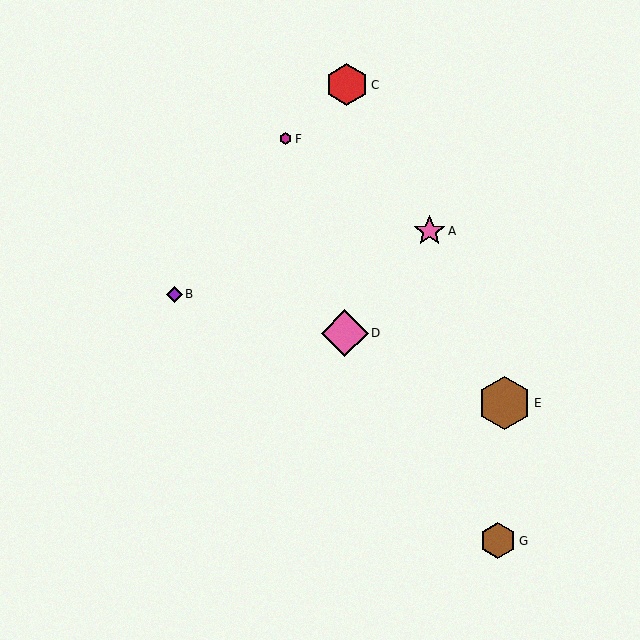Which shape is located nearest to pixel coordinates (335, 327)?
The pink diamond (labeled D) at (345, 333) is nearest to that location.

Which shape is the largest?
The brown hexagon (labeled E) is the largest.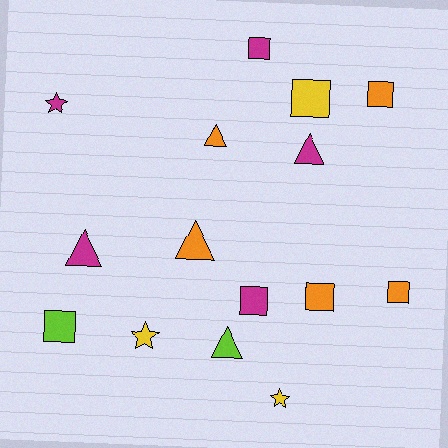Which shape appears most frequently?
Square, with 7 objects.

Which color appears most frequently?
Orange, with 5 objects.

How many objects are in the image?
There are 15 objects.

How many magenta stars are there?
There is 1 magenta star.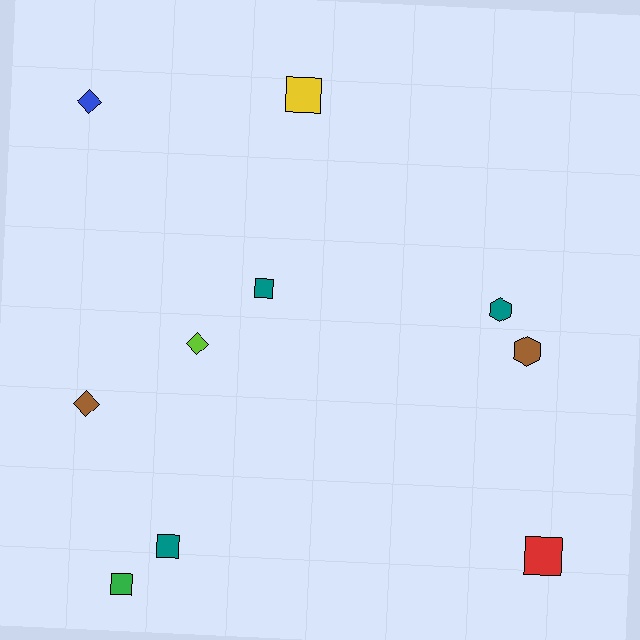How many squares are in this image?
There are 5 squares.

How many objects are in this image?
There are 10 objects.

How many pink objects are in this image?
There are no pink objects.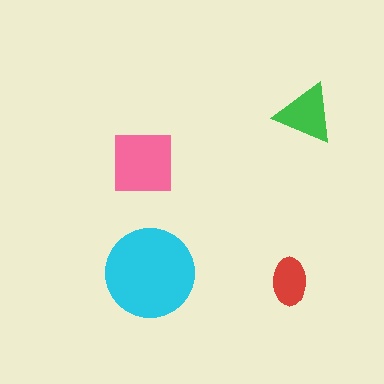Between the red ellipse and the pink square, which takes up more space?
The pink square.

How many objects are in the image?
There are 4 objects in the image.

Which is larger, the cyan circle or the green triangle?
The cyan circle.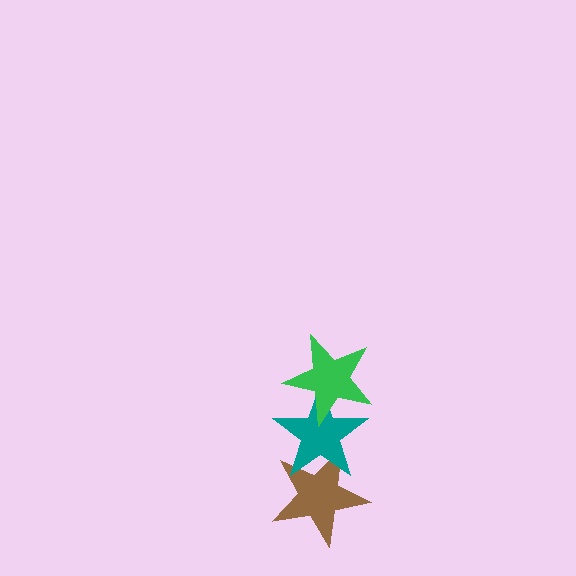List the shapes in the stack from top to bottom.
From top to bottom: the green star, the teal star, the brown star.